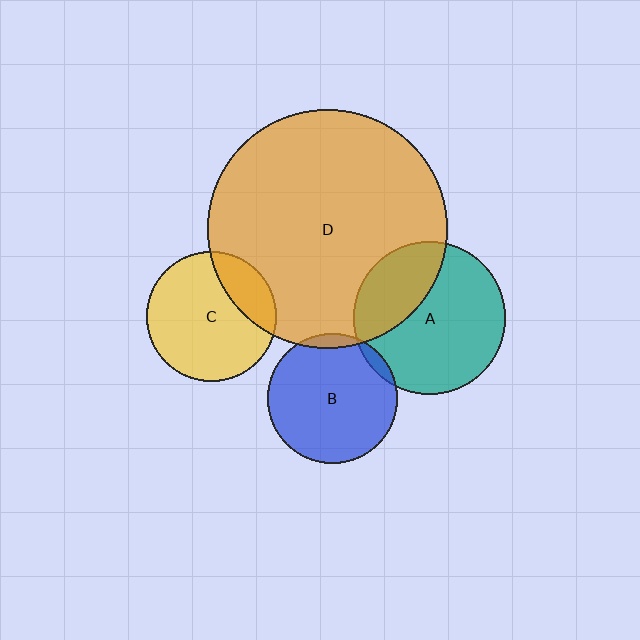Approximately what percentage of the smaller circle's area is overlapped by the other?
Approximately 5%.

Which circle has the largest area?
Circle D (orange).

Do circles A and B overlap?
Yes.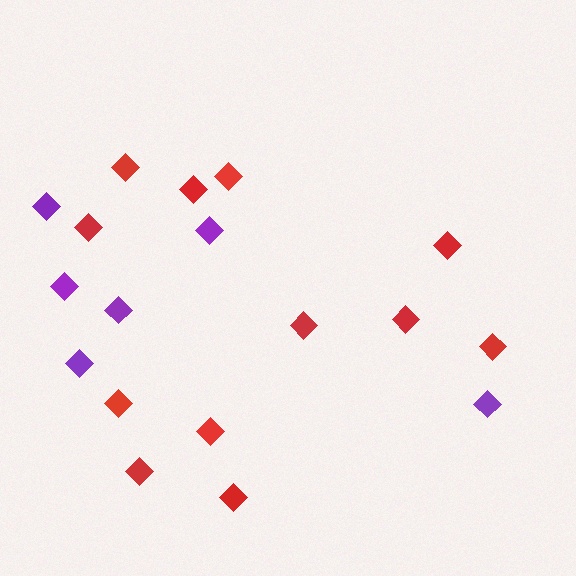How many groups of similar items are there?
There are 2 groups: one group of purple diamonds (6) and one group of red diamonds (12).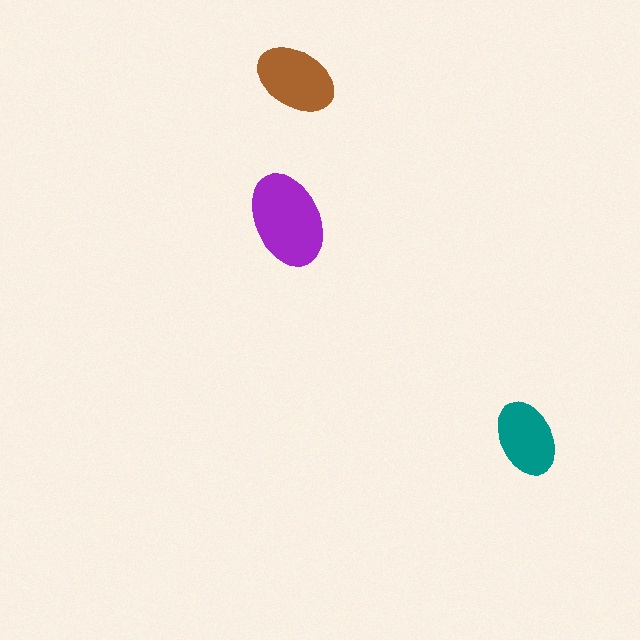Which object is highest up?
The brown ellipse is topmost.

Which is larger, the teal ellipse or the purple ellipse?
The purple one.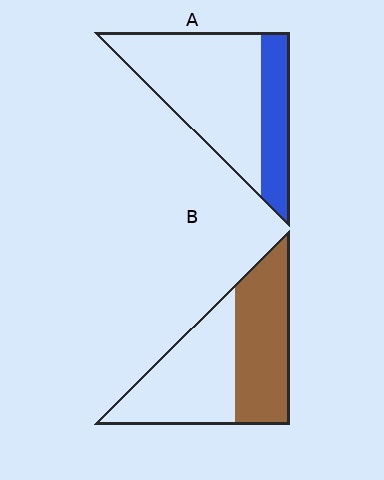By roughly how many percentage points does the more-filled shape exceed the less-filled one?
By roughly 20 percentage points (B over A).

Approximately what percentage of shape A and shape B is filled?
A is approximately 25% and B is approximately 50%.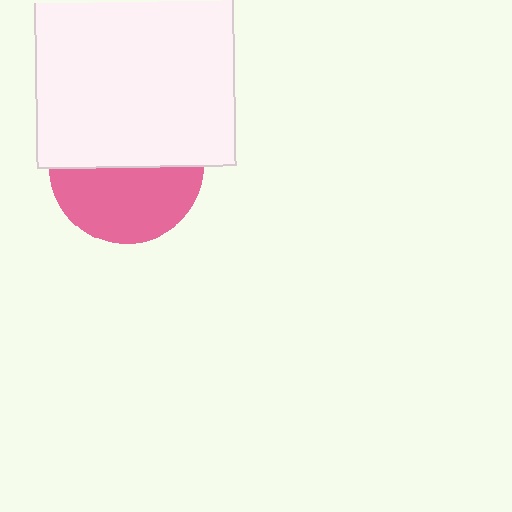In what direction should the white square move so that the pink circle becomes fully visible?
The white square should move up. That is the shortest direction to clear the overlap and leave the pink circle fully visible.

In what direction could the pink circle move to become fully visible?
The pink circle could move down. That would shift it out from behind the white square entirely.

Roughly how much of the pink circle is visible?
About half of it is visible (roughly 49%).